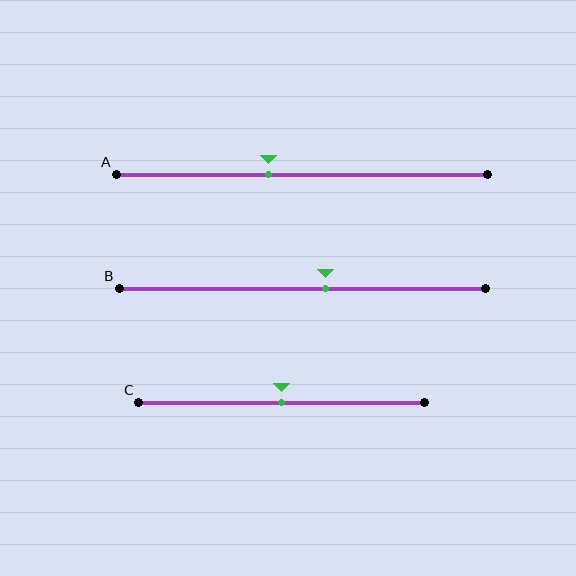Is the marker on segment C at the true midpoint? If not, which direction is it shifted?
Yes, the marker on segment C is at the true midpoint.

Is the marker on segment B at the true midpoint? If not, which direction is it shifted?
No, the marker on segment B is shifted to the right by about 6% of the segment length.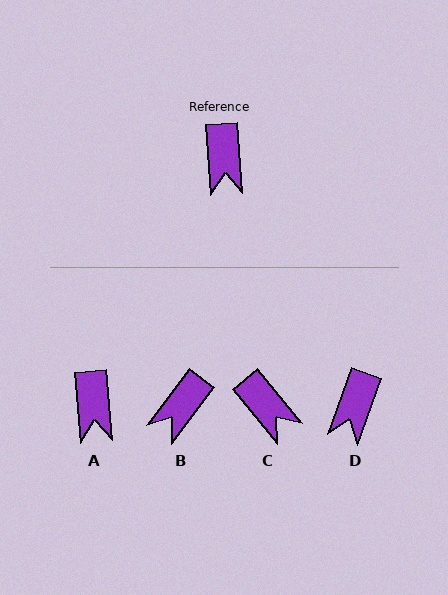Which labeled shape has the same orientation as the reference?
A.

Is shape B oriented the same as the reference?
No, it is off by about 42 degrees.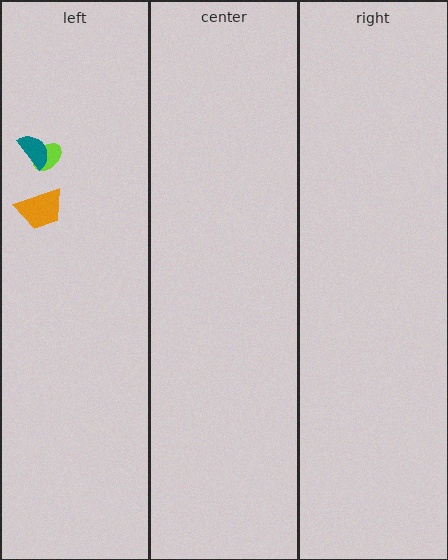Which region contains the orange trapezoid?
The left region.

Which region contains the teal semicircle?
The left region.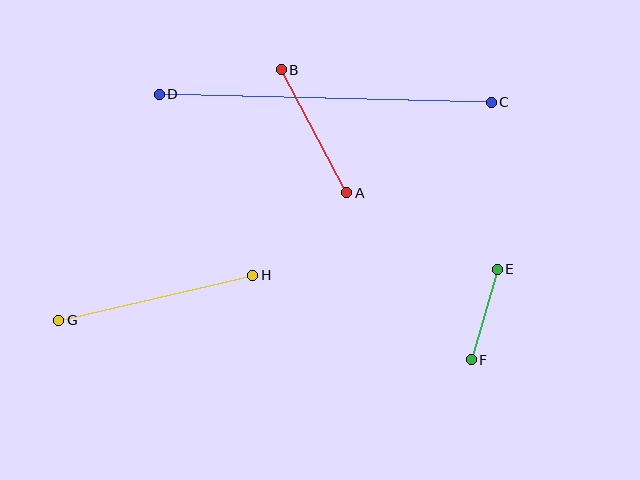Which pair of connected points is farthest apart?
Points C and D are farthest apart.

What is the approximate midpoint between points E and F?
The midpoint is at approximately (484, 314) pixels.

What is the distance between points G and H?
The distance is approximately 199 pixels.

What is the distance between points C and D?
The distance is approximately 332 pixels.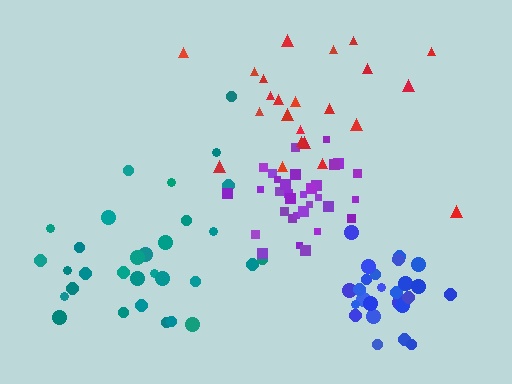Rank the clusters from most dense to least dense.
purple, blue, red, teal.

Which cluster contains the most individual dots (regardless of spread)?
Purple (32).